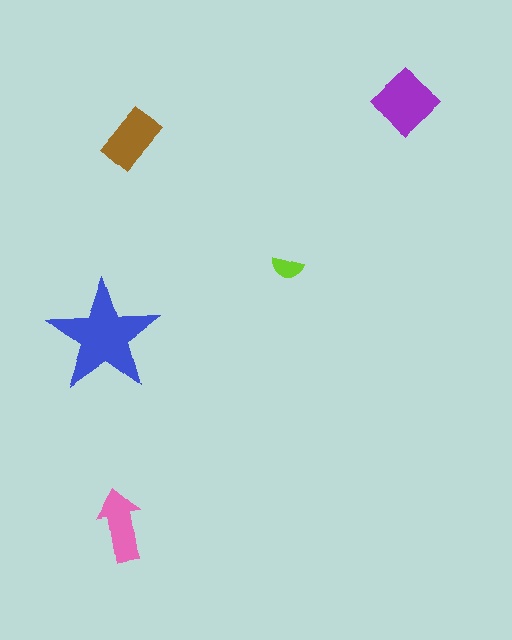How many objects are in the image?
There are 5 objects in the image.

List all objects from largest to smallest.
The blue star, the purple diamond, the brown rectangle, the pink arrow, the lime semicircle.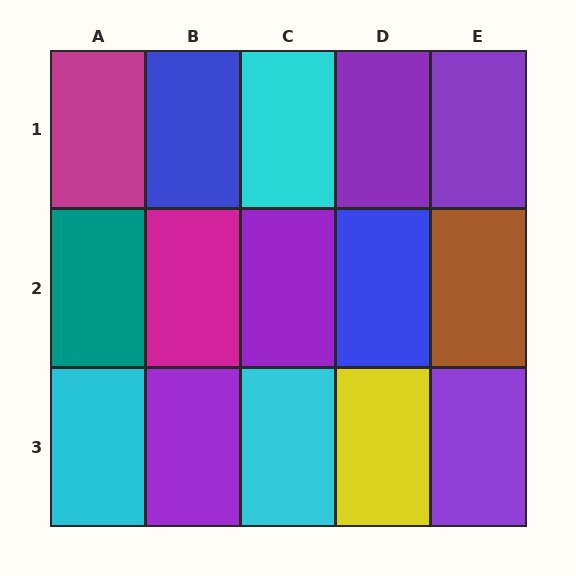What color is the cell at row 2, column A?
Teal.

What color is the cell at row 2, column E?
Brown.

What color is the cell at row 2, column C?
Purple.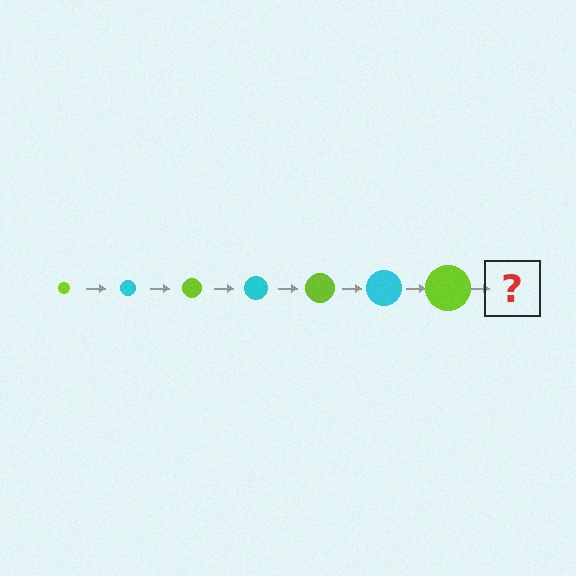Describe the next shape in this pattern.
It should be a cyan circle, larger than the previous one.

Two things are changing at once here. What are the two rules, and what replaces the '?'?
The two rules are that the circle grows larger each step and the color cycles through lime and cyan. The '?' should be a cyan circle, larger than the previous one.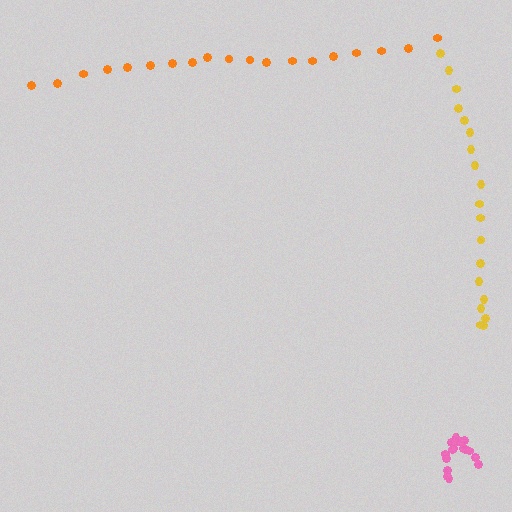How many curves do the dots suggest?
There are 3 distinct paths.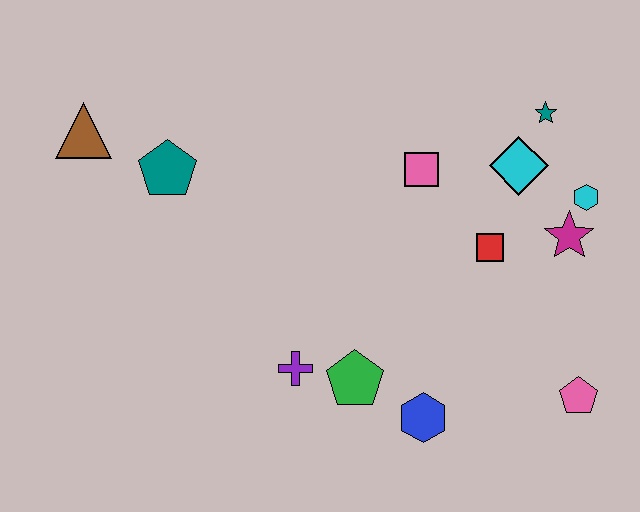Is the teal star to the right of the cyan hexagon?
No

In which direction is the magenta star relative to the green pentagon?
The magenta star is to the right of the green pentagon.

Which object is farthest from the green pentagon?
The brown triangle is farthest from the green pentagon.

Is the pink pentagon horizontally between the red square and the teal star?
No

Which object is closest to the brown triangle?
The teal pentagon is closest to the brown triangle.